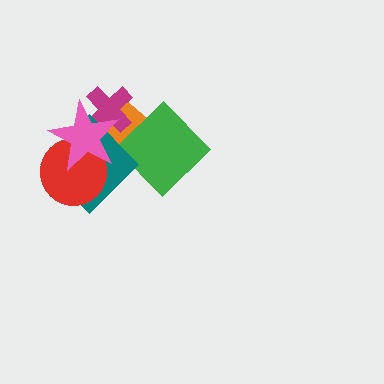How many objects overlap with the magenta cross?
3 objects overlap with the magenta cross.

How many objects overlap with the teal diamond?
5 objects overlap with the teal diamond.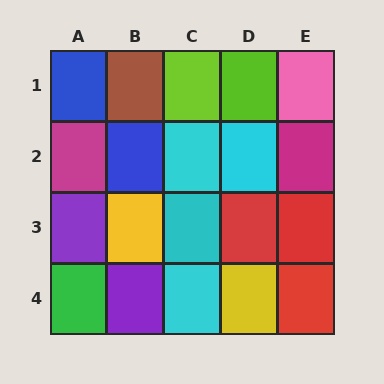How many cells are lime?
2 cells are lime.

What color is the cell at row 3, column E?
Red.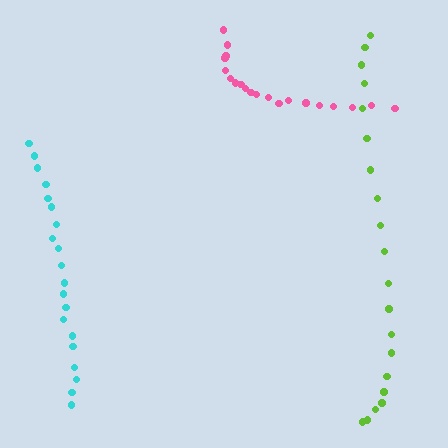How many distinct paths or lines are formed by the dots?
There are 3 distinct paths.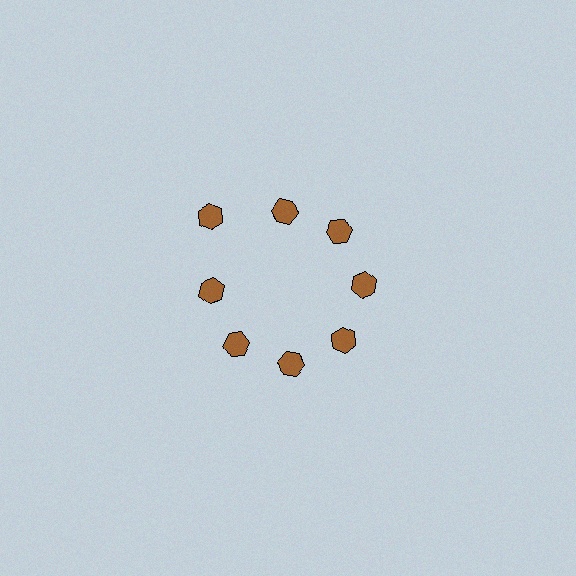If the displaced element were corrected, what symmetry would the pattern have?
It would have 8-fold rotational symmetry — the pattern would map onto itself every 45 degrees.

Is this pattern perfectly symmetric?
No. The 8 brown hexagons are arranged in a ring, but one element near the 10 o'clock position is pushed outward from the center, breaking the 8-fold rotational symmetry.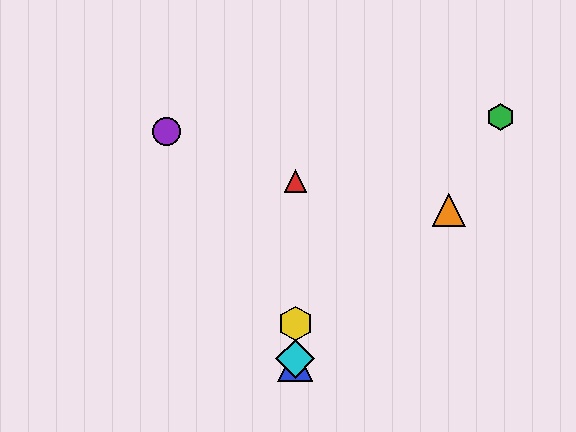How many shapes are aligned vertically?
4 shapes (the red triangle, the blue triangle, the yellow hexagon, the cyan diamond) are aligned vertically.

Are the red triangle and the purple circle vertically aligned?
No, the red triangle is at x≈295 and the purple circle is at x≈167.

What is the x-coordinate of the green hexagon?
The green hexagon is at x≈501.